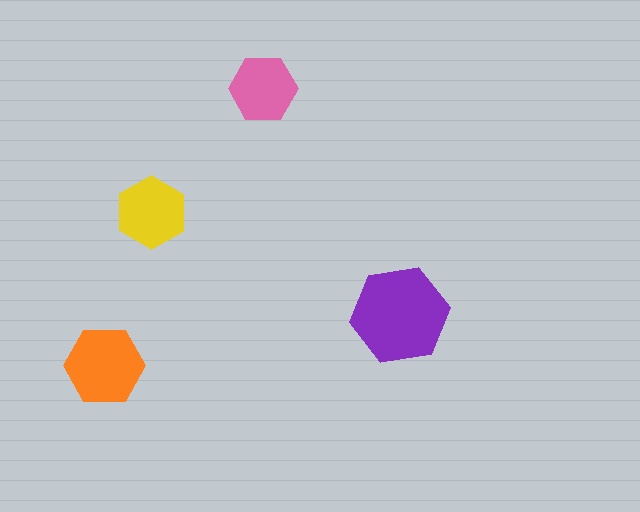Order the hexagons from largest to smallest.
the purple one, the orange one, the yellow one, the pink one.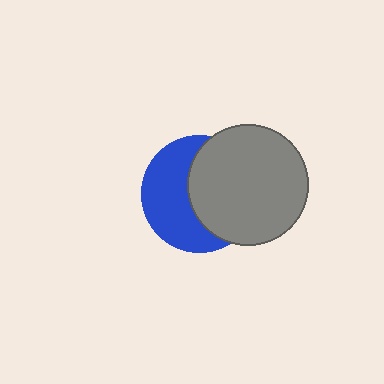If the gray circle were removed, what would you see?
You would see the complete blue circle.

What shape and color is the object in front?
The object in front is a gray circle.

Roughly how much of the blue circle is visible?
About half of it is visible (roughly 49%).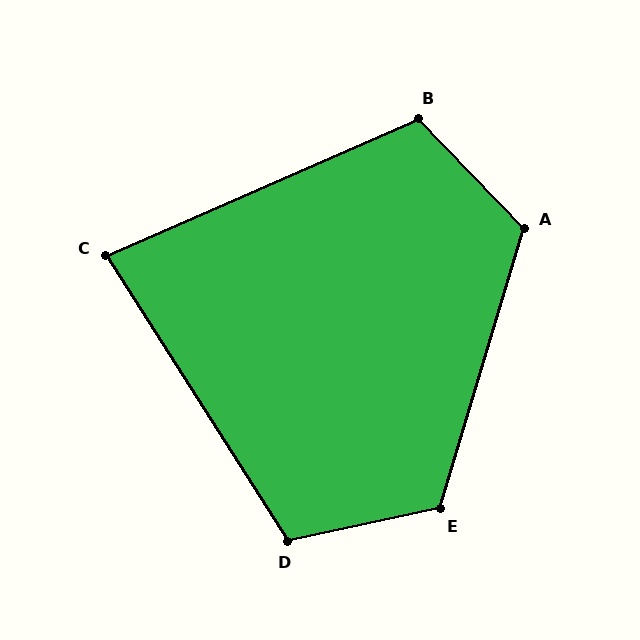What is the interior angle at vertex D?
Approximately 110 degrees (obtuse).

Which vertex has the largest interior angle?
A, at approximately 119 degrees.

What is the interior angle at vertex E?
Approximately 119 degrees (obtuse).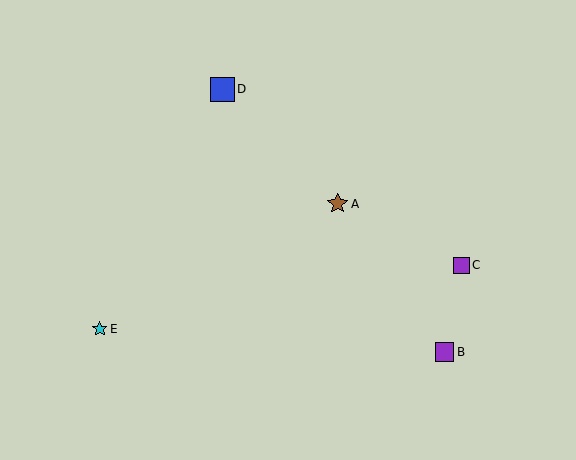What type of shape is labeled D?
Shape D is a blue square.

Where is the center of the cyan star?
The center of the cyan star is at (100, 329).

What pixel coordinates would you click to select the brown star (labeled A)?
Click at (337, 204) to select the brown star A.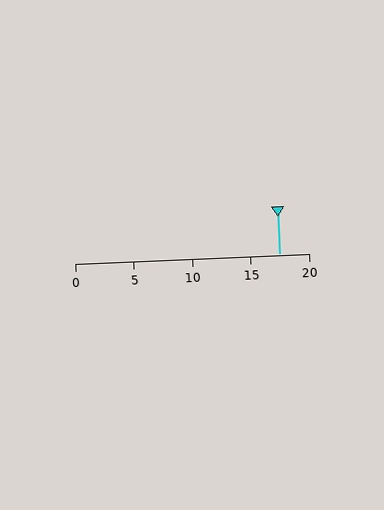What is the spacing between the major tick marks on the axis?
The major ticks are spaced 5 apart.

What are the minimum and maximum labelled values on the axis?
The axis runs from 0 to 20.